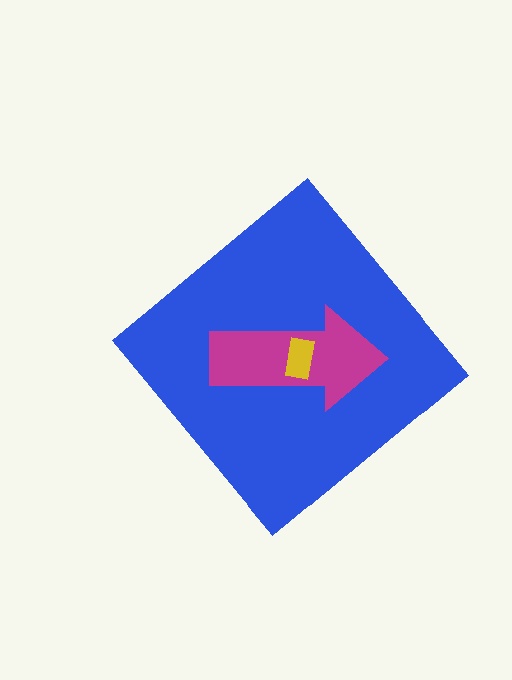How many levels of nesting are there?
3.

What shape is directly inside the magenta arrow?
The yellow rectangle.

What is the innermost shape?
The yellow rectangle.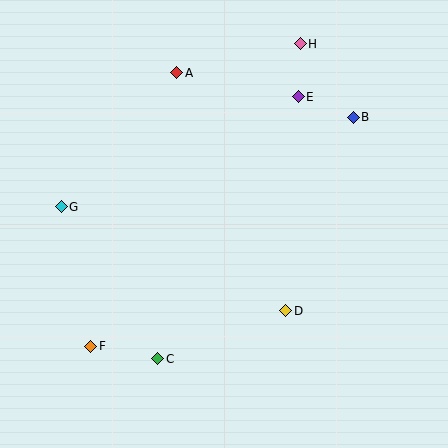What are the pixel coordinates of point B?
Point B is at (353, 117).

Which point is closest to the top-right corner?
Point B is closest to the top-right corner.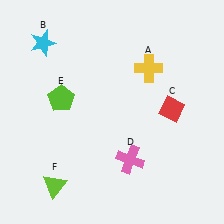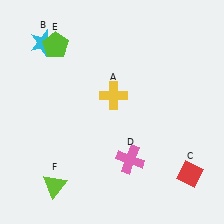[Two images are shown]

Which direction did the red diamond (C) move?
The red diamond (C) moved down.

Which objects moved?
The objects that moved are: the yellow cross (A), the red diamond (C), the lime pentagon (E).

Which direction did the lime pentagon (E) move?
The lime pentagon (E) moved up.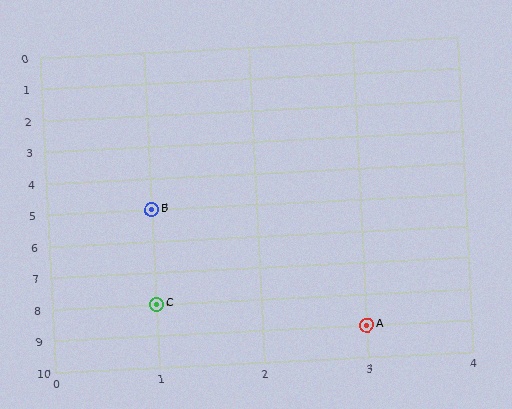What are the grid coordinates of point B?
Point B is at grid coordinates (1, 5).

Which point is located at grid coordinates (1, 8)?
Point C is at (1, 8).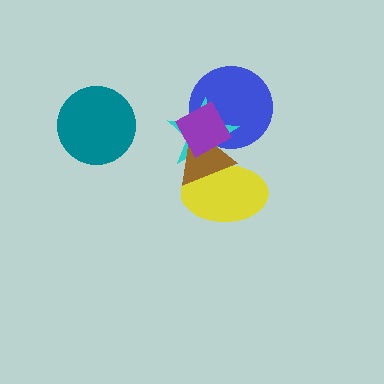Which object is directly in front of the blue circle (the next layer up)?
The cyan star is directly in front of the blue circle.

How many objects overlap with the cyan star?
4 objects overlap with the cyan star.